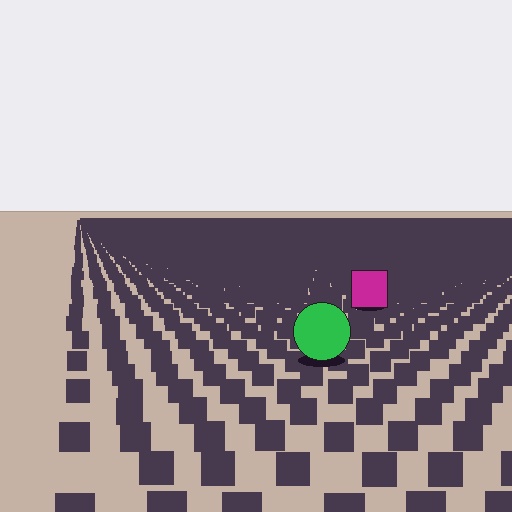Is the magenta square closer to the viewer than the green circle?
No. The green circle is closer — you can tell from the texture gradient: the ground texture is coarser near it.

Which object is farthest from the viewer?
The magenta square is farthest from the viewer. It appears smaller and the ground texture around it is denser.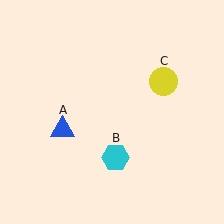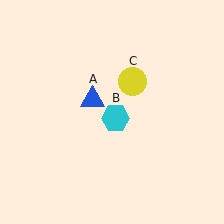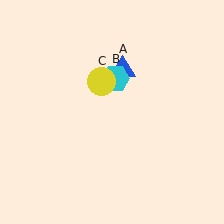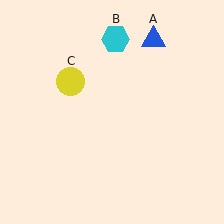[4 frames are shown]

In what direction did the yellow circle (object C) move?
The yellow circle (object C) moved left.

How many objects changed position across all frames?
3 objects changed position: blue triangle (object A), cyan hexagon (object B), yellow circle (object C).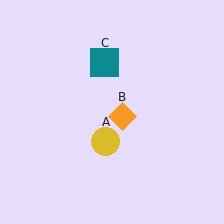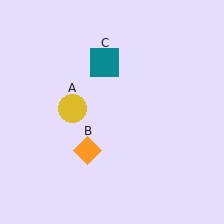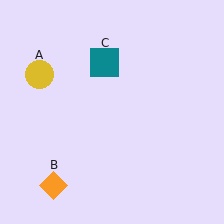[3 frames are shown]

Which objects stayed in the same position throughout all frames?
Teal square (object C) remained stationary.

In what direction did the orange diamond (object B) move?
The orange diamond (object B) moved down and to the left.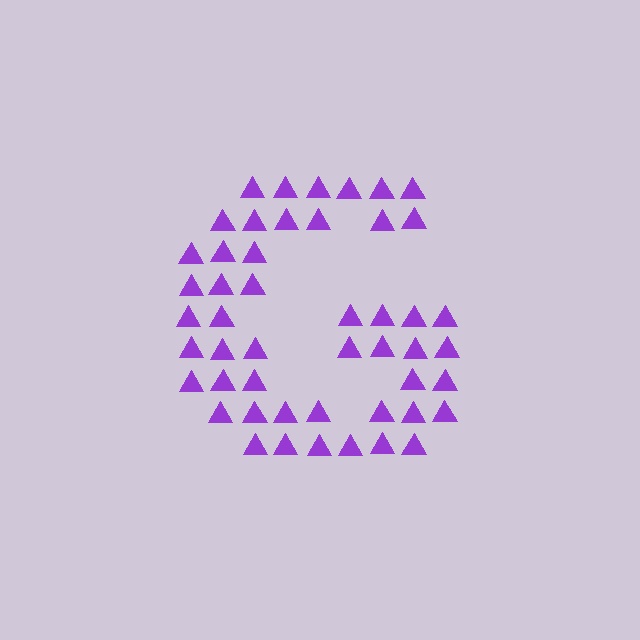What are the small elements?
The small elements are triangles.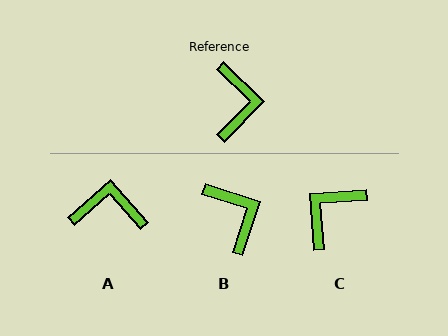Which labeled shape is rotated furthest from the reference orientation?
C, about 139 degrees away.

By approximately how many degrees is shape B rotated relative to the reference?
Approximately 27 degrees counter-clockwise.